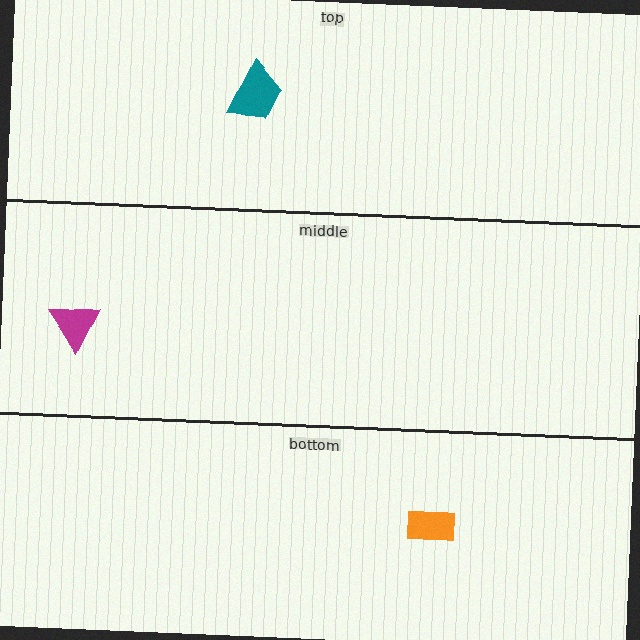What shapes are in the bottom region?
The orange rectangle.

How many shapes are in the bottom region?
1.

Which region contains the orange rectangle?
The bottom region.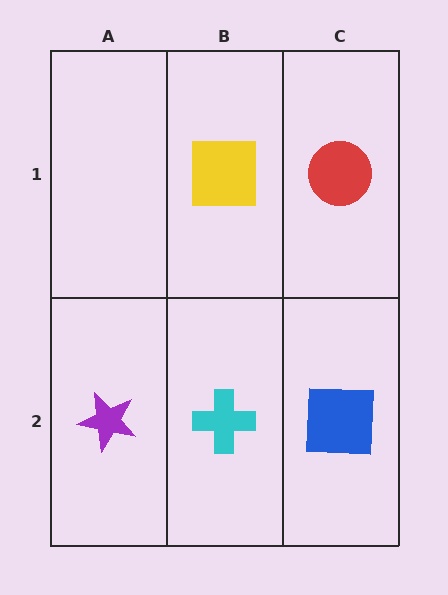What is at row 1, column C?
A red circle.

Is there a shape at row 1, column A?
No, that cell is empty.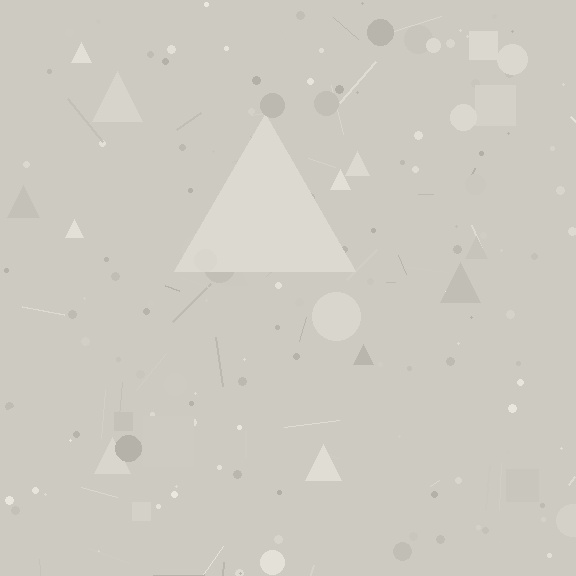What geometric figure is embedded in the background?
A triangle is embedded in the background.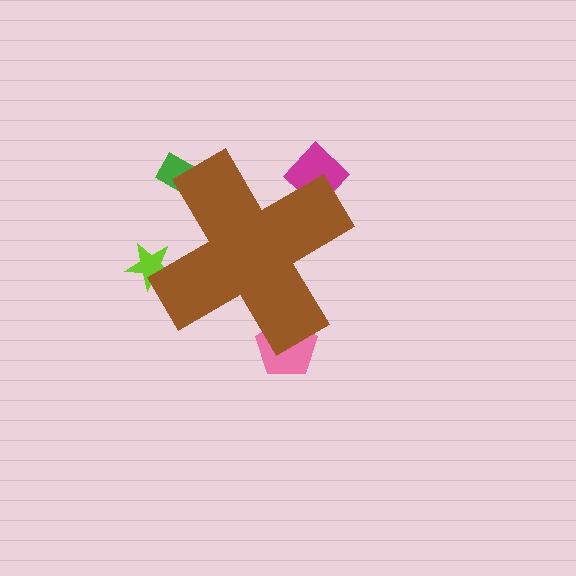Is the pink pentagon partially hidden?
Yes, the pink pentagon is partially hidden behind the brown cross.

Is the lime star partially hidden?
Yes, the lime star is partially hidden behind the brown cross.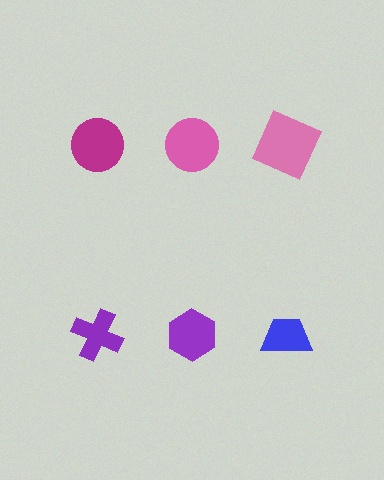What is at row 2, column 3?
A blue trapezoid.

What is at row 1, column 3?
A pink square.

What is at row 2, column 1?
A purple cross.